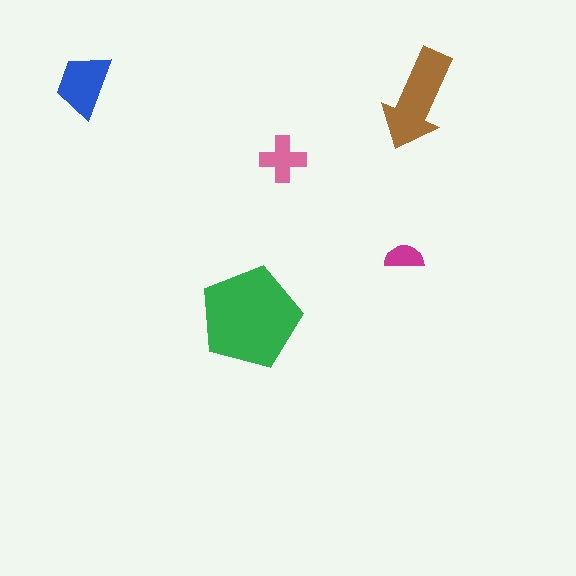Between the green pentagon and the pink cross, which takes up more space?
The green pentagon.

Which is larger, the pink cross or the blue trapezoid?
The blue trapezoid.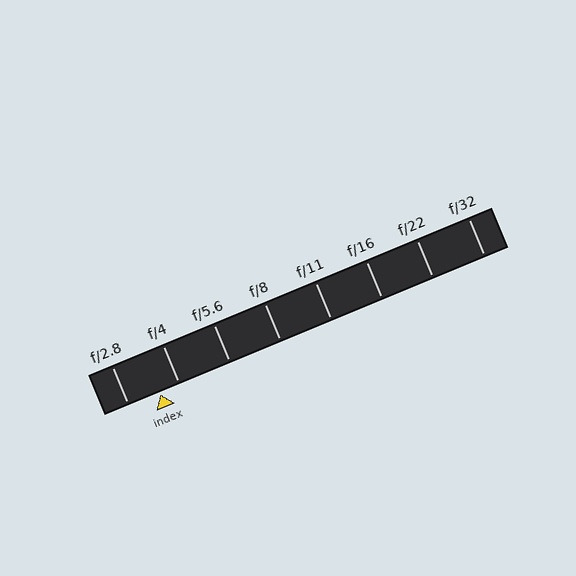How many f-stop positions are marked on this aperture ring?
There are 8 f-stop positions marked.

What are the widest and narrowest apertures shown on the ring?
The widest aperture shown is f/2.8 and the narrowest is f/32.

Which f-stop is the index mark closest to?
The index mark is closest to f/4.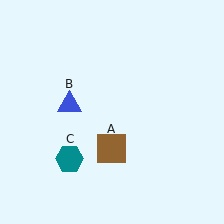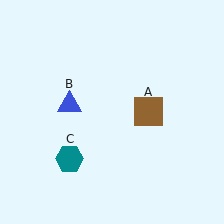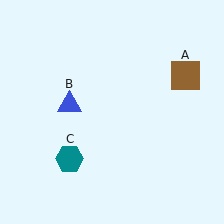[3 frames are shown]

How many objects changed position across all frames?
1 object changed position: brown square (object A).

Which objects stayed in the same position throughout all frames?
Blue triangle (object B) and teal hexagon (object C) remained stationary.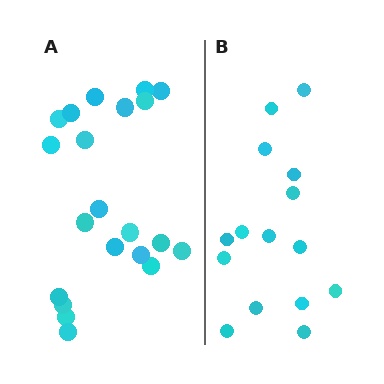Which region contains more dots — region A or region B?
Region A (the left region) has more dots.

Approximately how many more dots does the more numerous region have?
Region A has about 6 more dots than region B.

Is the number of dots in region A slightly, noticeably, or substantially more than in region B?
Region A has noticeably more, but not dramatically so. The ratio is roughly 1.4 to 1.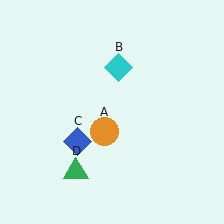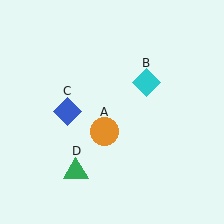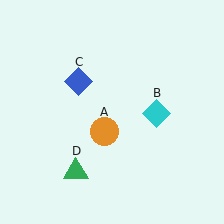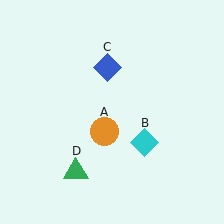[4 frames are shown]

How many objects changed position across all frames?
2 objects changed position: cyan diamond (object B), blue diamond (object C).